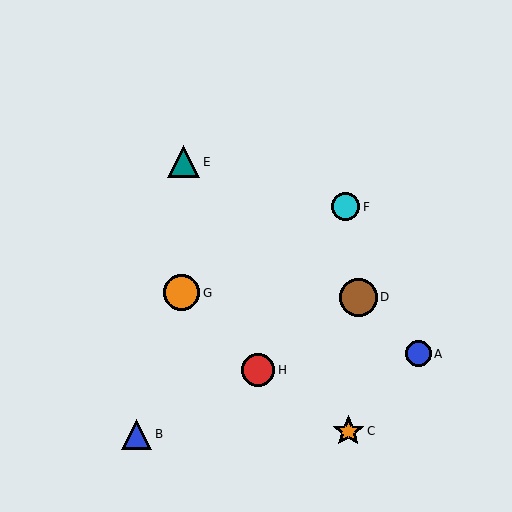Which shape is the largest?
The brown circle (labeled D) is the largest.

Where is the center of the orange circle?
The center of the orange circle is at (182, 293).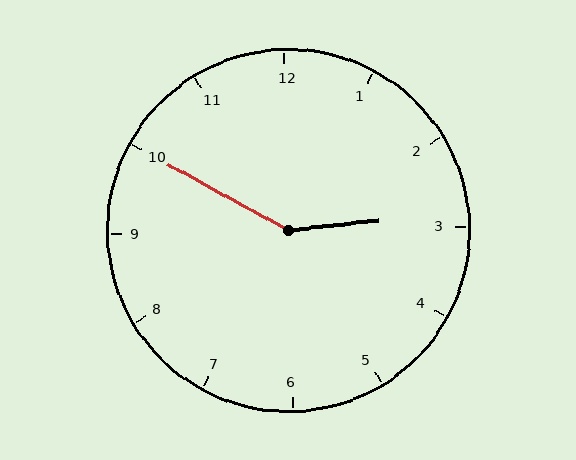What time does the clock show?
2:50.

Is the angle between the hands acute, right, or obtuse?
It is obtuse.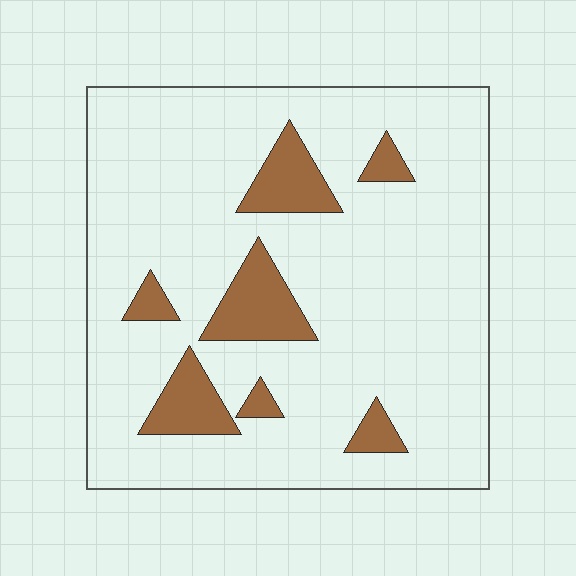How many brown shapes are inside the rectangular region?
7.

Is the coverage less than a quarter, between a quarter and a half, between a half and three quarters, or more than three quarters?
Less than a quarter.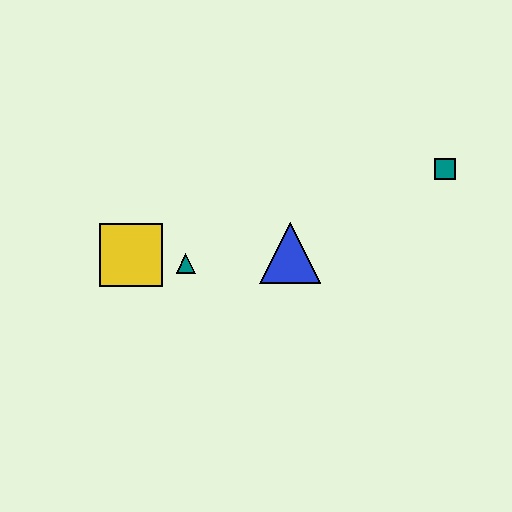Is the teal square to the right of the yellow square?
Yes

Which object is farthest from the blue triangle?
The teal square is farthest from the blue triangle.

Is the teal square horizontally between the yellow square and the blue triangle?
No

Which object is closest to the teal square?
The blue triangle is closest to the teal square.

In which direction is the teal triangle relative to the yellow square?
The teal triangle is to the right of the yellow square.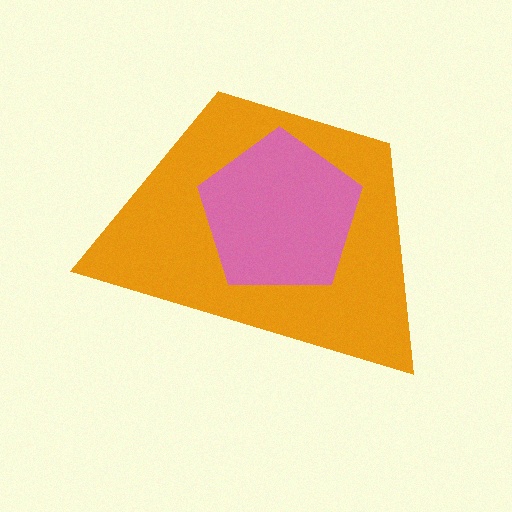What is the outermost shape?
The orange trapezoid.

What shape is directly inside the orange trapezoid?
The pink pentagon.